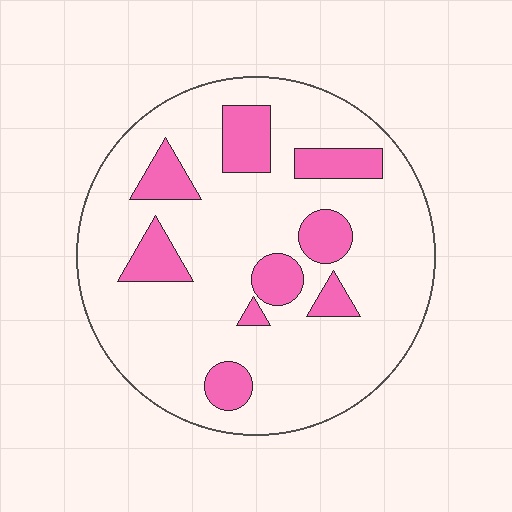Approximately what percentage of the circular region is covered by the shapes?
Approximately 20%.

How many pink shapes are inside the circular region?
9.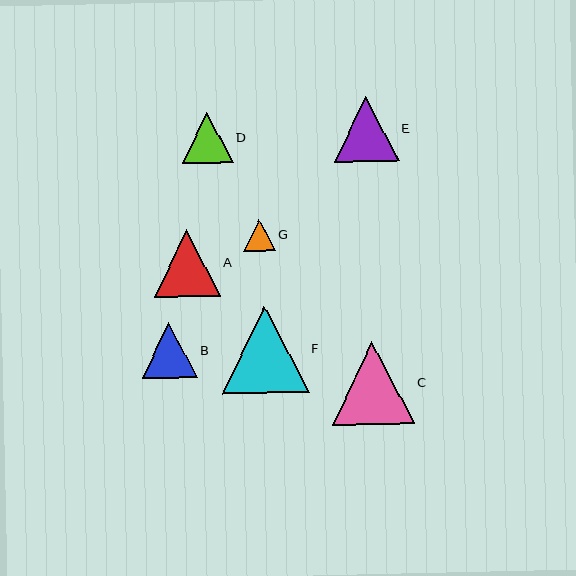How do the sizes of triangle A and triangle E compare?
Triangle A and triangle E are approximately the same size.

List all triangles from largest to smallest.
From largest to smallest: F, C, A, E, B, D, G.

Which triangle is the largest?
Triangle F is the largest with a size of approximately 87 pixels.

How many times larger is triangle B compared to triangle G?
Triangle B is approximately 1.7 times the size of triangle G.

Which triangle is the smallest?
Triangle G is the smallest with a size of approximately 32 pixels.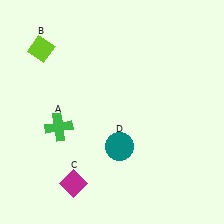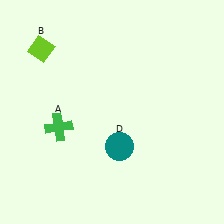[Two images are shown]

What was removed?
The magenta diamond (C) was removed in Image 2.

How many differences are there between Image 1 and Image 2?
There is 1 difference between the two images.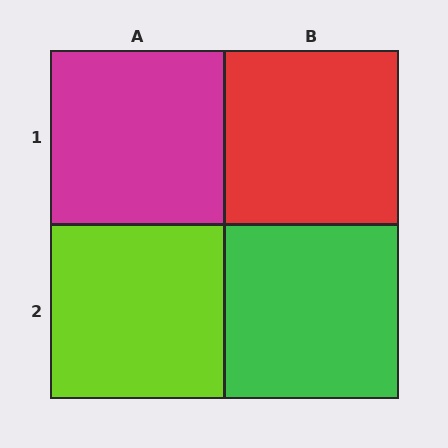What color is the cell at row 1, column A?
Magenta.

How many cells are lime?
1 cell is lime.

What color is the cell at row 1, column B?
Red.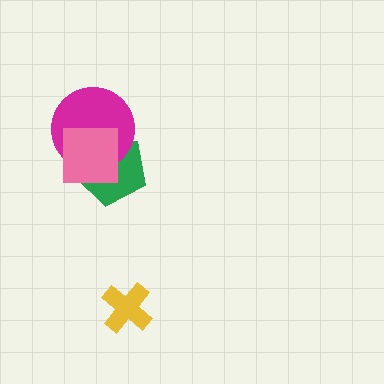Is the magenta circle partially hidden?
Yes, it is partially covered by another shape.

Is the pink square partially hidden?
No, no other shape covers it.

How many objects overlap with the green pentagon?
2 objects overlap with the green pentagon.